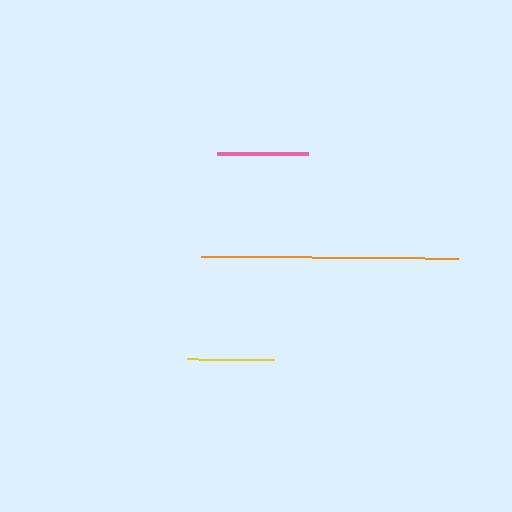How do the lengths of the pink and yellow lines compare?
The pink and yellow lines are approximately the same length.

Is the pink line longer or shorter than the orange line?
The orange line is longer than the pink line.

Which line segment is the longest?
The orange line is the longest at approximately 257 pixels.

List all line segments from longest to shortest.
From longest to shortest: orange, pink, yellow.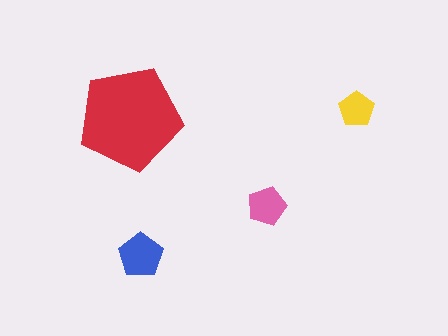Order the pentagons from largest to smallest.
the red one, the blue one, the pink one, the yellow one.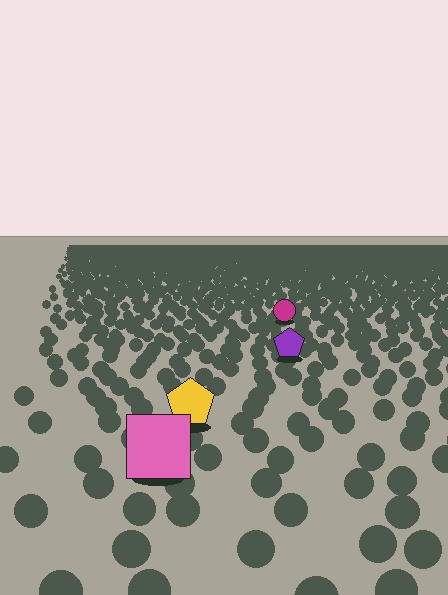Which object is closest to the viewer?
The pink square is closest. The texture marks near it are larger and more spread out.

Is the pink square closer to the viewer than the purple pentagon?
Yes. The pink square is closer — you can tell from the texture gradient: the ground texture is coarser near it.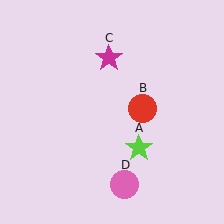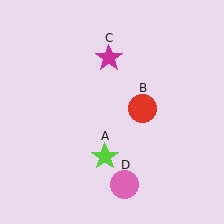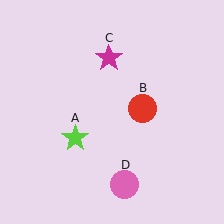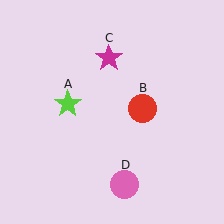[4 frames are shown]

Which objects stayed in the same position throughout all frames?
Red circle (object B) and magenta star (object C) and pink circle (object D) remained stationary.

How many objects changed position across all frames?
1 object changed position: lime star (object A).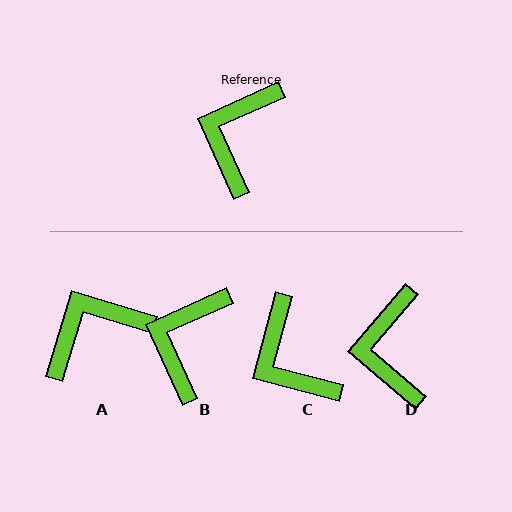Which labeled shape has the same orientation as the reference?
B.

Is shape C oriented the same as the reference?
No, it is off by about 51 degrees.